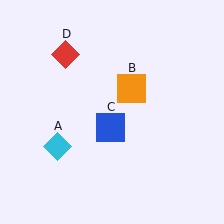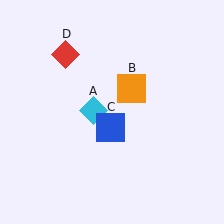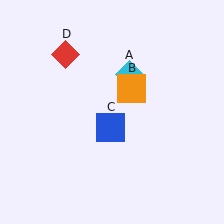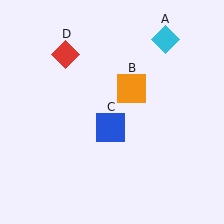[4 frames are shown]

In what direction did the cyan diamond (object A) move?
The cyan diamond (object A) moved up and to the right.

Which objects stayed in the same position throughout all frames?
Orange square (object B) and blue square (object C) and red diamond (object D) remained stationary.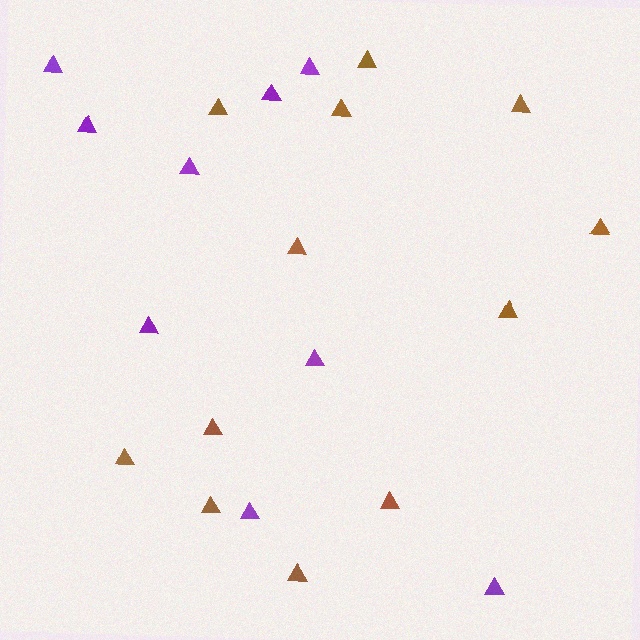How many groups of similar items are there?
There are 2 groups: one group of purple triangles (9) and one group of brown triangles (12).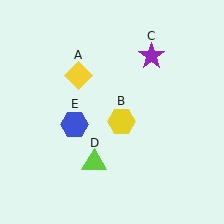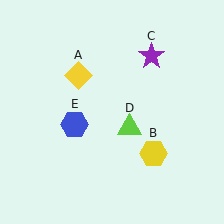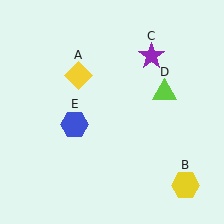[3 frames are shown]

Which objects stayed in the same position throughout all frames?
Yellow diamond (object A) and purple star (object C) and blue hexagon (object E) remained stationary.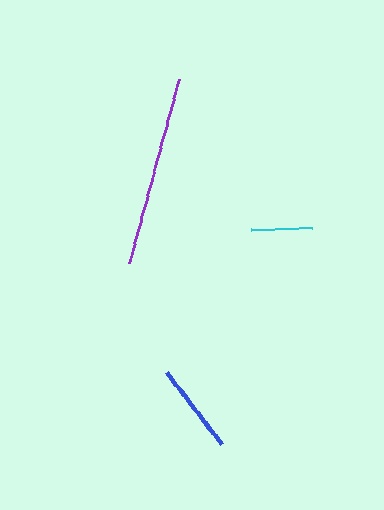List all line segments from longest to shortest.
From longest to shortest: purple, blue, cyan.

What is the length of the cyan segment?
The cyan segment is approximately 61 pixels long.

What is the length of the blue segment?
The blue segment is approximately 91 pixels long.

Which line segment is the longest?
The purple line is the longest at approximately 190 pixels.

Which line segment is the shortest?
The cyan line is the shortest at approximately 61 pixels.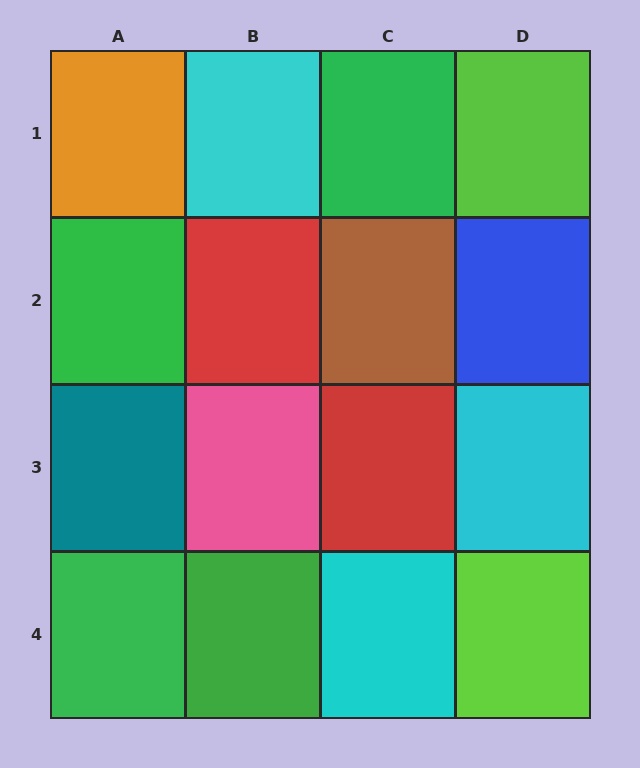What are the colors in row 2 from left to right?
Green, red, brown, blue.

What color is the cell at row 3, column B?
Pink.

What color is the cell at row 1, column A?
Orange.